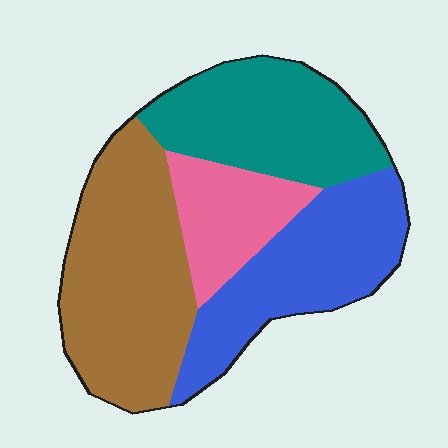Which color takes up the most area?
Brown, at roughly 35%.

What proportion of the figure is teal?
Teal covers roughly 25% of the figure.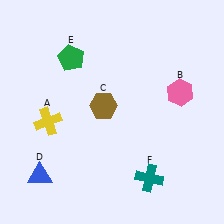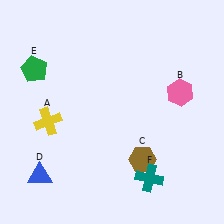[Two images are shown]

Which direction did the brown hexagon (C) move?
The brown hexagon (C) moved down.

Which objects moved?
The objects that moved are: the brown hexagon (C), the green pentagon (E).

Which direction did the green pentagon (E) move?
The green pentagon (E) moved left.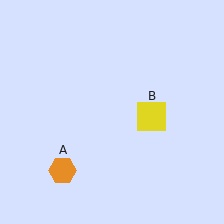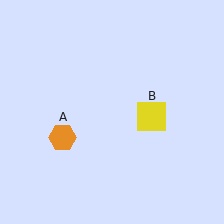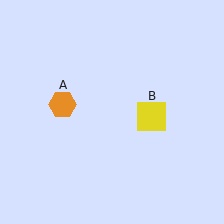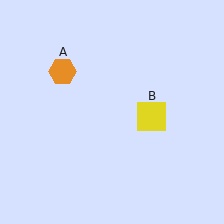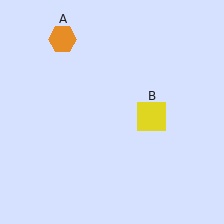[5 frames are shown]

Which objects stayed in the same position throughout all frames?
Yellow square (object B) remained stationary.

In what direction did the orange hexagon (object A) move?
The orange hexagon (object A) moved up.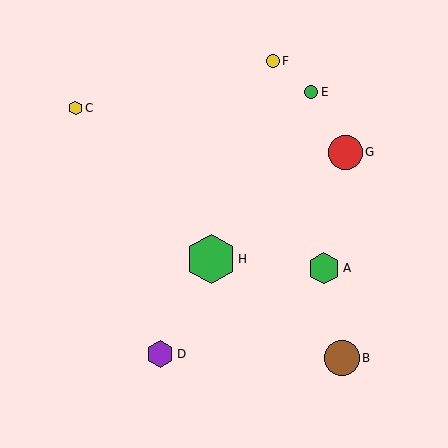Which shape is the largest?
The green hexagon (labeled H) is the largest.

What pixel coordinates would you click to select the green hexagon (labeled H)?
Click at (211, 259) to select the green hexagon H.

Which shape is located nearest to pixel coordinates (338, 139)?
The red circle (labeled G) at (345, 152) is nearest to that location.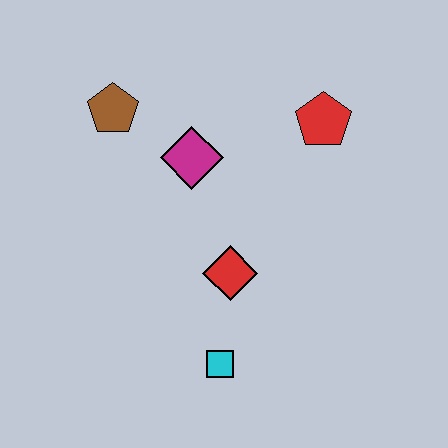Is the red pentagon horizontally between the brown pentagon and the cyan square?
No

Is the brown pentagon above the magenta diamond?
Yes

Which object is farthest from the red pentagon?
The cyan square is farthest from the red pentagon.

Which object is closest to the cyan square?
The red diamond is closest to the cyan square.